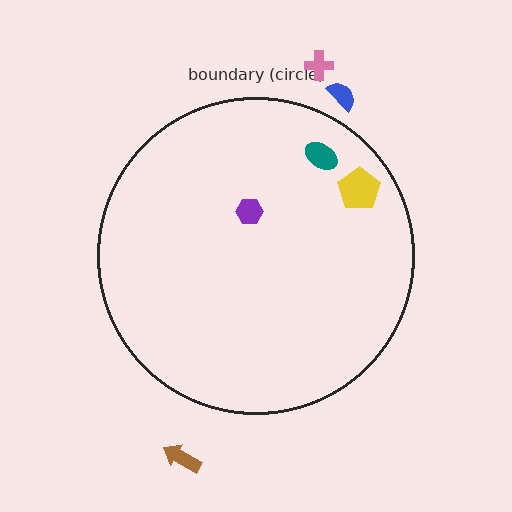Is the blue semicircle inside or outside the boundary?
Outside.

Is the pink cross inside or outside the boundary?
Outside.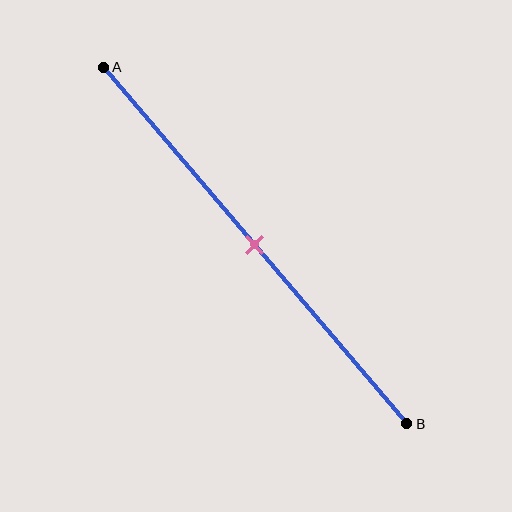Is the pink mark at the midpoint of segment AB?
Yes, the mark is approximately at the midpoint.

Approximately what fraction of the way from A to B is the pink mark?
The pink mark is approximately 50% of the way from A to B.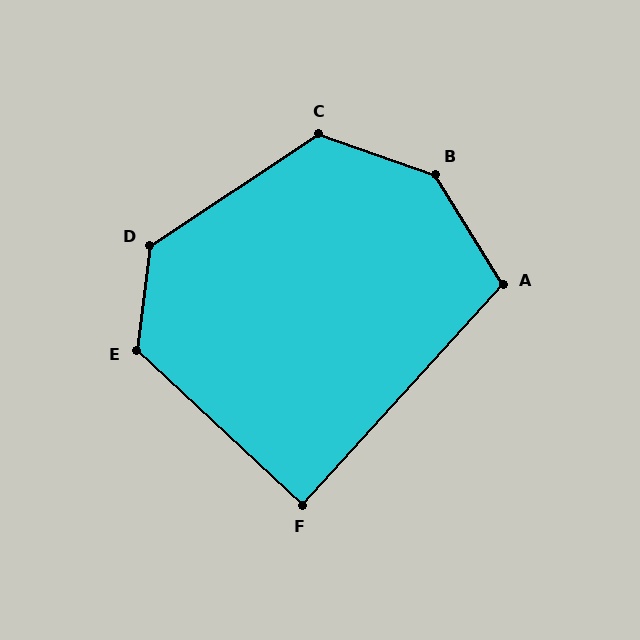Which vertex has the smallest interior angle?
F, at approximately 89 degrees.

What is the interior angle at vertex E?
Approximately 126 degrees (obtuse).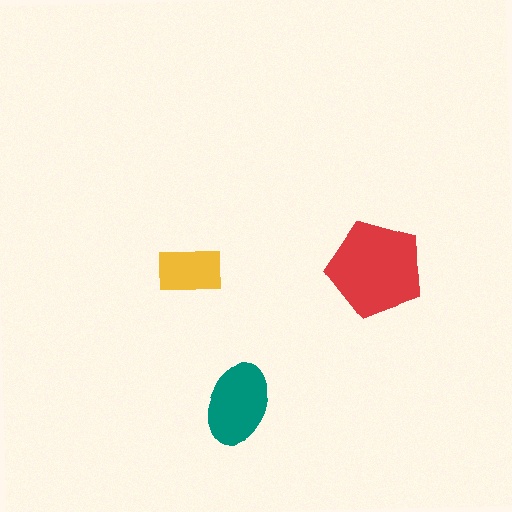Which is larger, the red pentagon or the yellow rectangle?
The red pentagon.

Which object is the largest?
The red pentagon.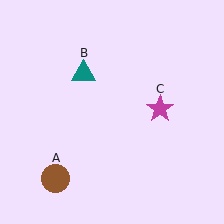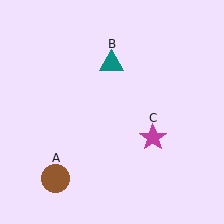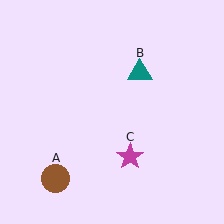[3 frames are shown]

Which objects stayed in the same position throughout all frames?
Brown circle (object A) remained stationary.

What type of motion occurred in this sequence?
The teal triangle (object B), magenta star (object C) rotated clockwise around the center of the scene.